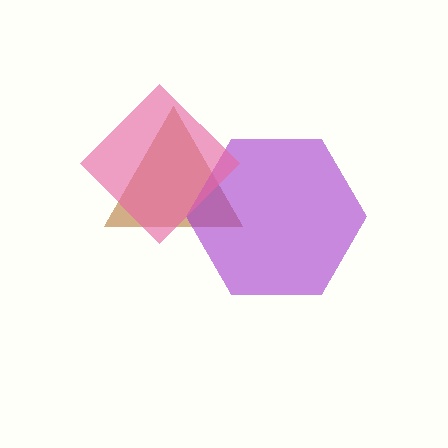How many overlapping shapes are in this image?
There are 3 overlapping shapes in the image.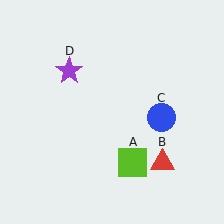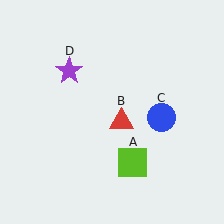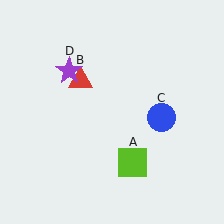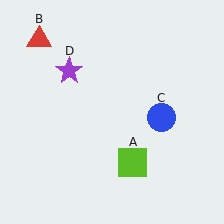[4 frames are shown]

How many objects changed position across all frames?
1 object changed position: red triangle (object B).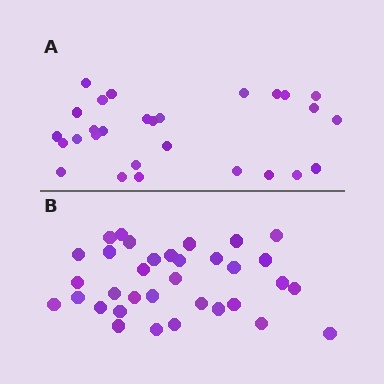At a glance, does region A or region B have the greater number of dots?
Region B (the bottom region) has more dots.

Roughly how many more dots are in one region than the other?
Region B has about 6 more dots than region A.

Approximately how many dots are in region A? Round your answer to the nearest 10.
About 30 dots. (The exact count is 28, which rounds to 30.)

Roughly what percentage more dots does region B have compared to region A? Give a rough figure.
About 20% more.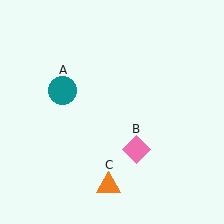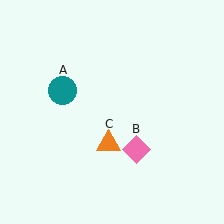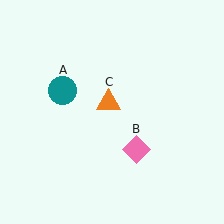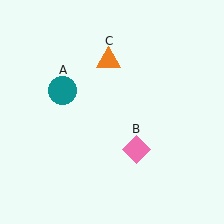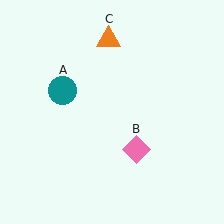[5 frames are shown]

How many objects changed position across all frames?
1 object changed position: orange triangle (object C).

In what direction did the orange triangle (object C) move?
The orange triangle (object C) moved up.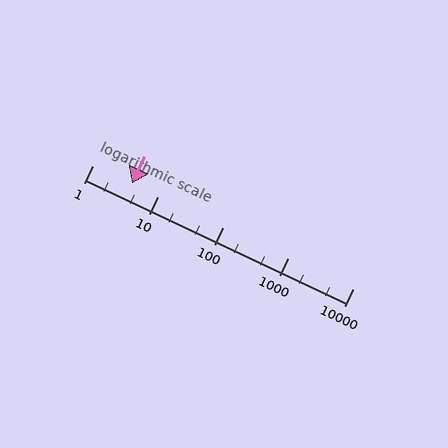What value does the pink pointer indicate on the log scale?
The pointer indicates approximately 4.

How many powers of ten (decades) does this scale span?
The scale spans 4 decades, from 1 to 10000.